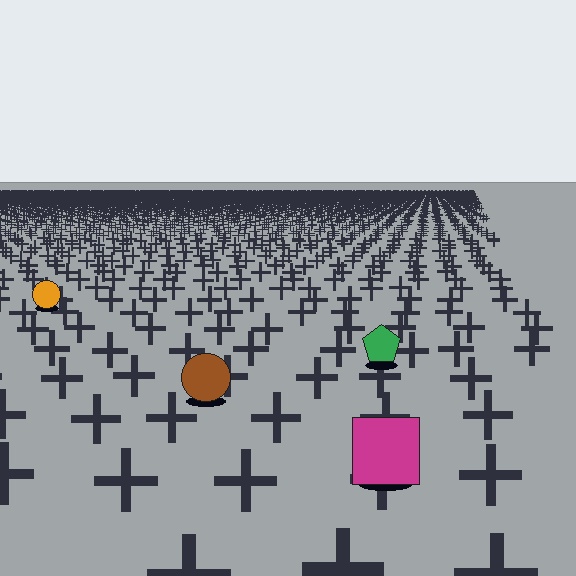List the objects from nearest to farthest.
From nearest to farthest: the magenta square, the brown circle, the green pentagon, the orange circle.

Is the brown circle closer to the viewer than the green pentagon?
Yes. The brown circle is closer — you can tell from the texture gradient: the ground texture is coarser near it.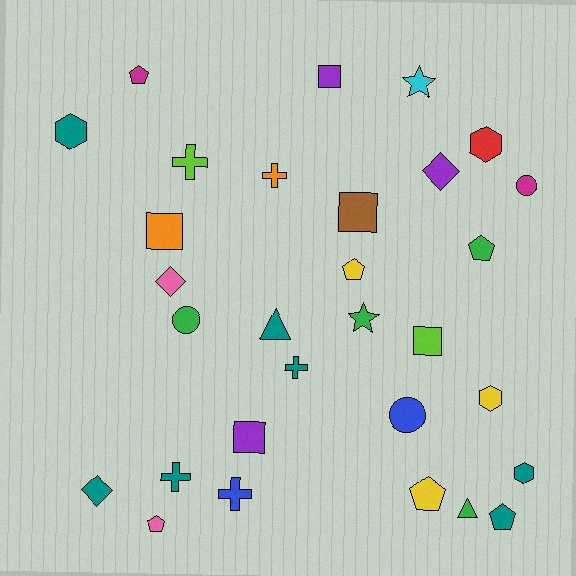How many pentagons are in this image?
There are 6 pentagons.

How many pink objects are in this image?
There are 2 pink objects.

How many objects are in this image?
There are 30 objects.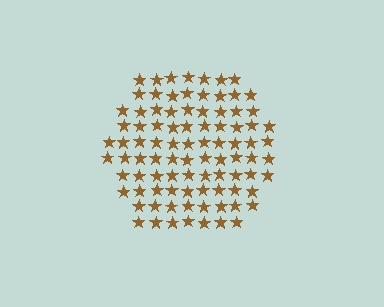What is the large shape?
The large shape is a hexagon.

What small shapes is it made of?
It is made of small stars.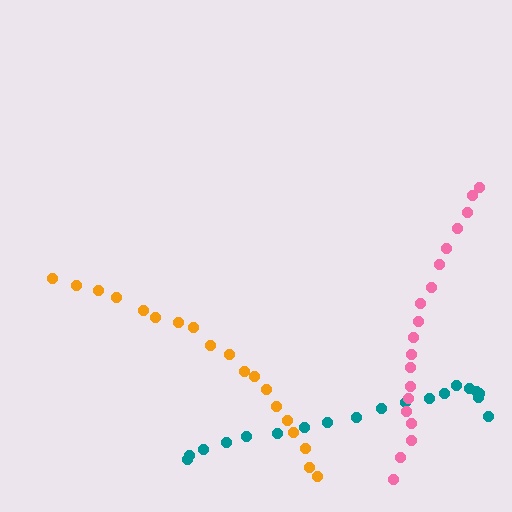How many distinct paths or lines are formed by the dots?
There are 3 distinct paths.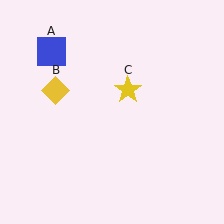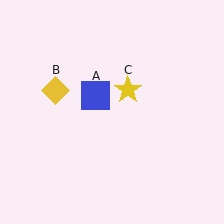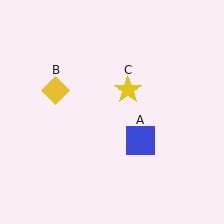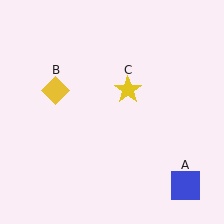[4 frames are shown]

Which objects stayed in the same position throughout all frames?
Yellow diamond (object B) and yellow star (object C) remained stationary.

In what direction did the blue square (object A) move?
The blue square (object A) moved down and to the right.